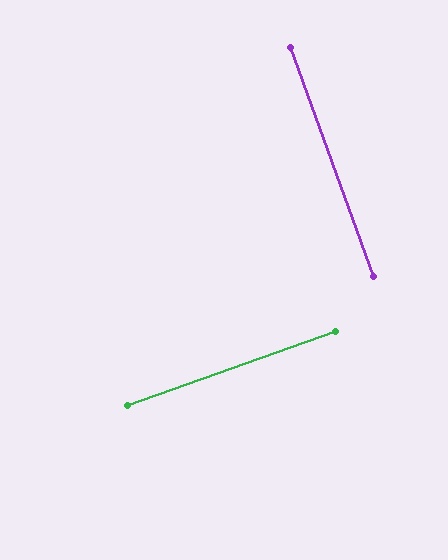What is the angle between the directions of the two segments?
Approximately 90 degrees.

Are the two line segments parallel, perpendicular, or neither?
Perpendicular — they meet at approximately 90°.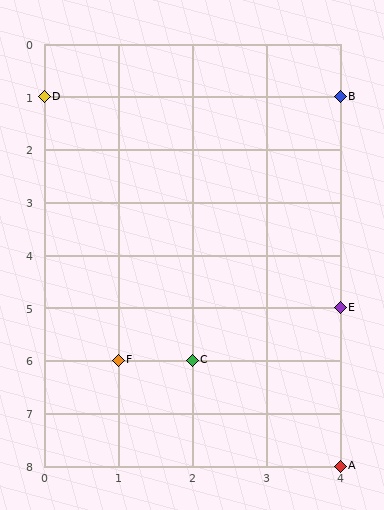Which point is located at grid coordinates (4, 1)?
Point B is at (4, 1).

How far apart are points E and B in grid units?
Points E and B are 4 rows apart.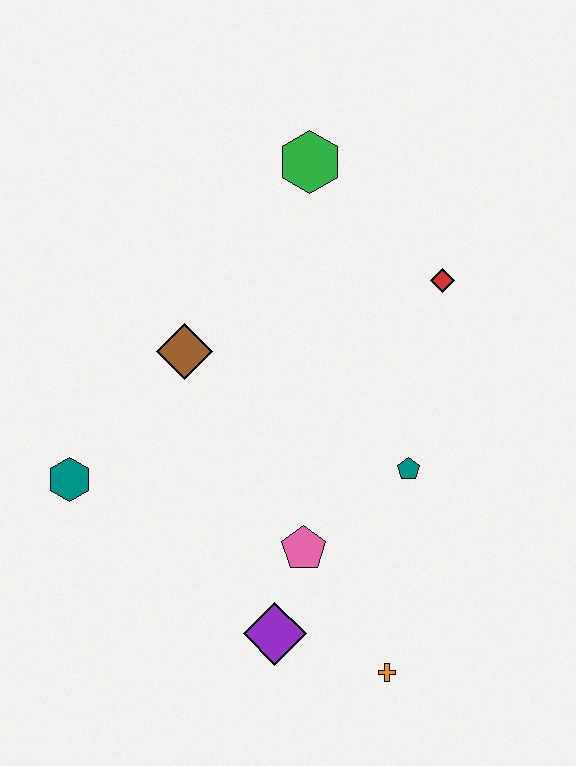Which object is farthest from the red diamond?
The teal hexagon is farthest from the red diamond.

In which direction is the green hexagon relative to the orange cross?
The green hexagon is above the orange cross.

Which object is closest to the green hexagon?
The red diamond is closest to the green hexagon.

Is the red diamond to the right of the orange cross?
Yes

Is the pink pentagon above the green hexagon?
No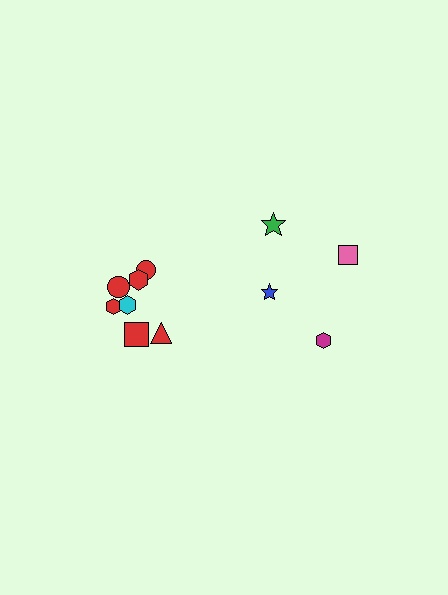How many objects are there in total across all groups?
There are 11 objects.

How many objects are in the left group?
There are 7 objects.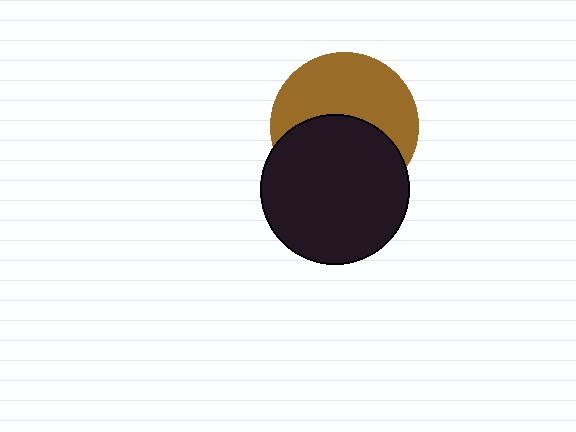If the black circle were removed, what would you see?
You would see the complete brown circle.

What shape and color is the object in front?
The object in front is a black circle.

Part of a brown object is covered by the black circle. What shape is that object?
It is a circle.